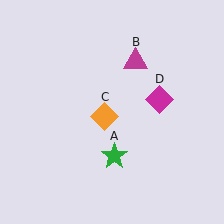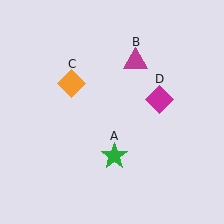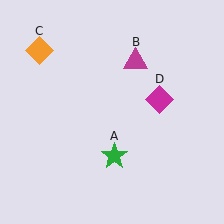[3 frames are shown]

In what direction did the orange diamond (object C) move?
The orange diamond (object C) moved up and to the left.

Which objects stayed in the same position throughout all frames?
Green star (object A) and magenta triangle (object B) and magenta diamond (object D) remained stationary.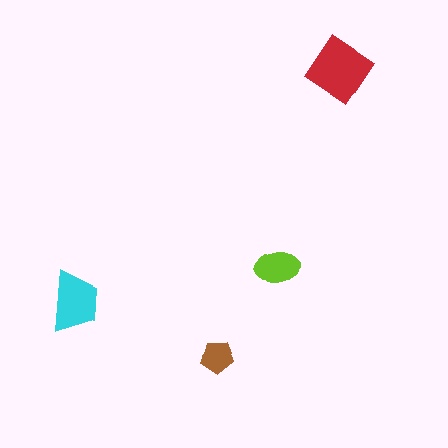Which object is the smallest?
The brown pentagon.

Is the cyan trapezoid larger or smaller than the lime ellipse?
Larger.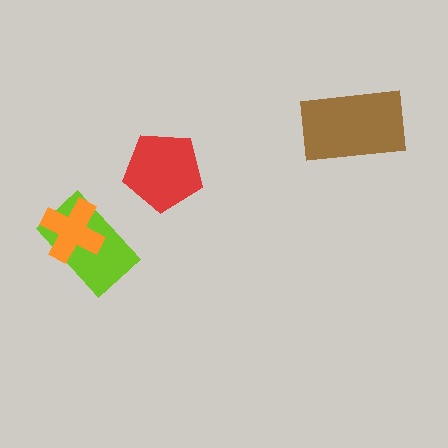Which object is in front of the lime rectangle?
The orange cross is in front of the lime rectangle.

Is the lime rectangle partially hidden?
Yes, it is partially covered by another shape.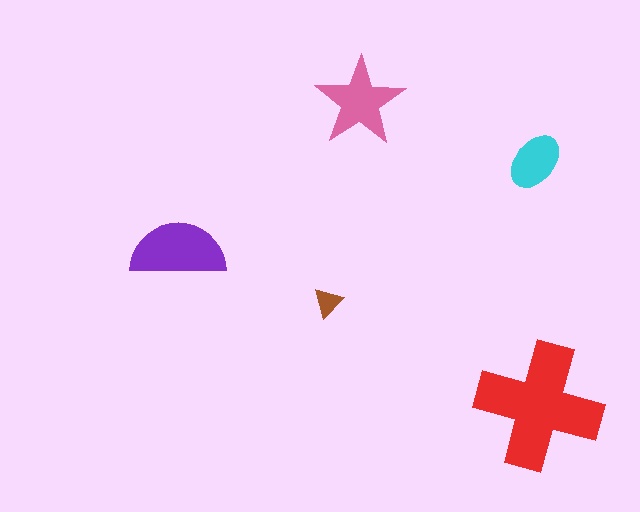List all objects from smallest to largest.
The brown triangle, the cyan ellipse, the pink star, the purple semicircle, the red cross.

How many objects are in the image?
There are 5 objects in the image.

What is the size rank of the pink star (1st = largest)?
3rd.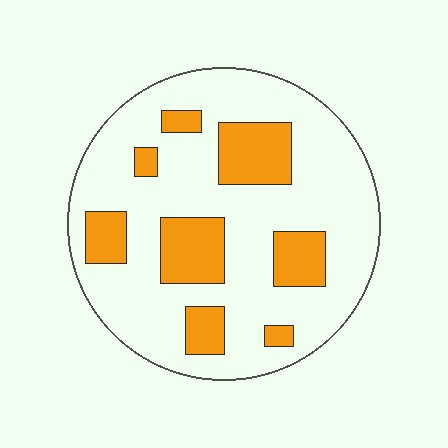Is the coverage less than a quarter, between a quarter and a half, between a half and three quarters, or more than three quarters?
Less than a quarter.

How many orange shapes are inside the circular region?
8.